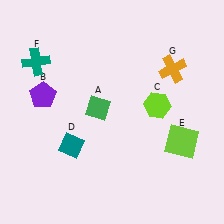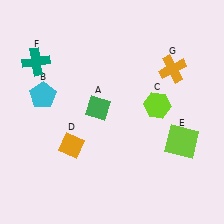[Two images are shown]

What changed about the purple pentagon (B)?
In Image 1, B is purple. In Image 2, it changed to cyan.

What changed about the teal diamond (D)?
In Image 1, D is teal. In Image 2, it changed to orange.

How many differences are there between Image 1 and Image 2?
There are 2 differences between the two images.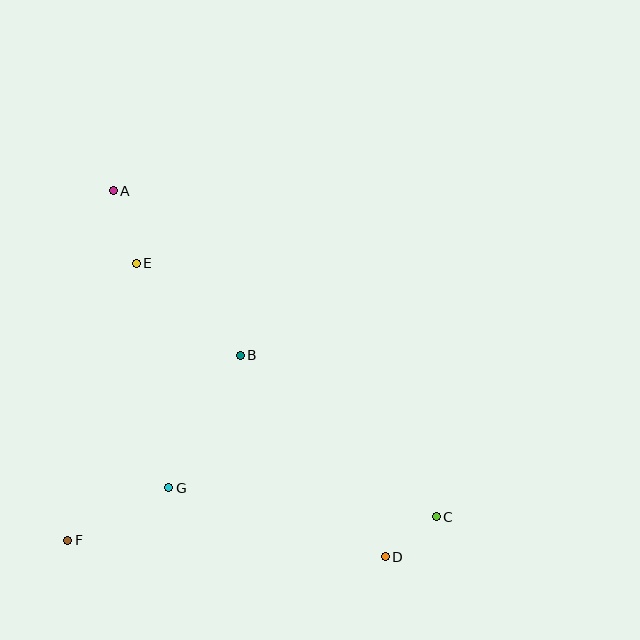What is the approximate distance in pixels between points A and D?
The distance between A and D is approximately 456 pixels.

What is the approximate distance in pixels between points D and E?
The distance between D and E is approximately 385 pixels.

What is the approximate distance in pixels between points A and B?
The distance between A and B is approximately 208 pixels.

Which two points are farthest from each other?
Points A and C are farthest from each other.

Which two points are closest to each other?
Points C and D are closest to each other.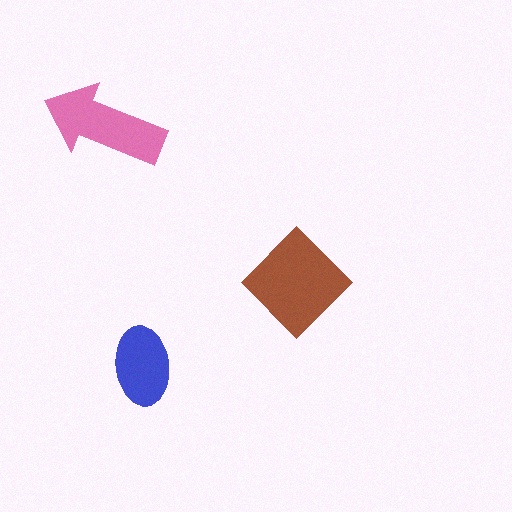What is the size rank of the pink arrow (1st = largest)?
2nd.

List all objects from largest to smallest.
The brown diamond, the pink arrow, the blue ellipse.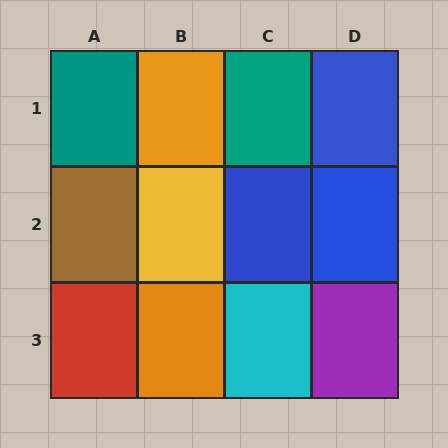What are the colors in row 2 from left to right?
Brown, yellow, blue, blue.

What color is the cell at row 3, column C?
Cyan.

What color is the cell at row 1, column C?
Teal.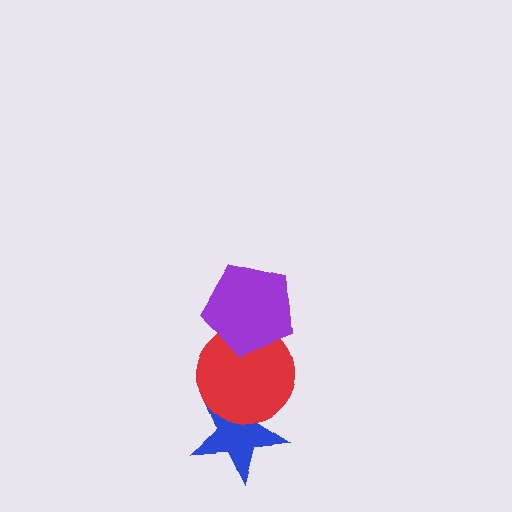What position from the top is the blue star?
The blue star is 3rd from the top.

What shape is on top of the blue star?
The red circle is on top of the blue star.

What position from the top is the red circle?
The red circle is 2nd from the top.